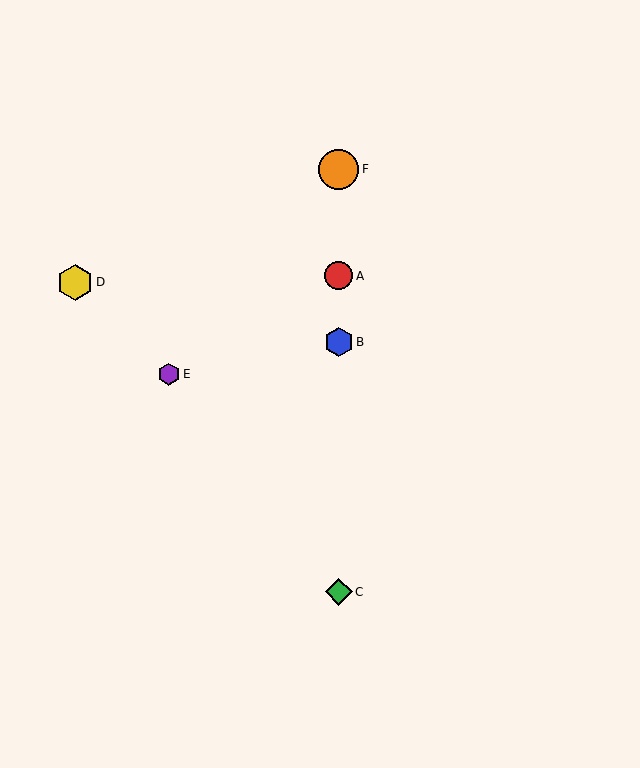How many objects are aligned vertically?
4 objects (A, B, C, F) are aligned vertically.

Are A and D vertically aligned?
No, A is at x≈339 and D is at x≈75.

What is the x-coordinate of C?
Object C is at x≈339.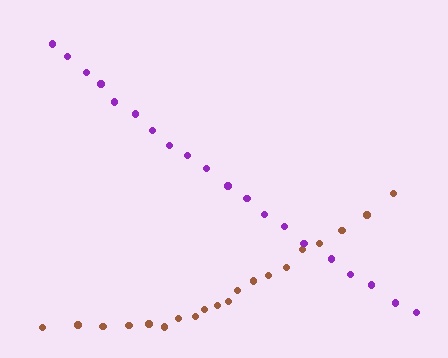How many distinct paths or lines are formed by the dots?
There are 2 distinct paths.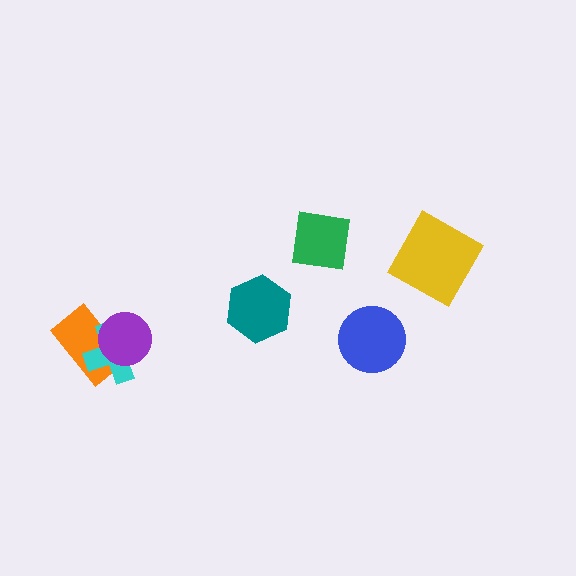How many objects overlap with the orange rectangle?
2 objects overlap with the orange rectangle.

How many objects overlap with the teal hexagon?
0 objects overlap with the teal hexagon.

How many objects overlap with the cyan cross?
2 objects overlap with the cyan cross.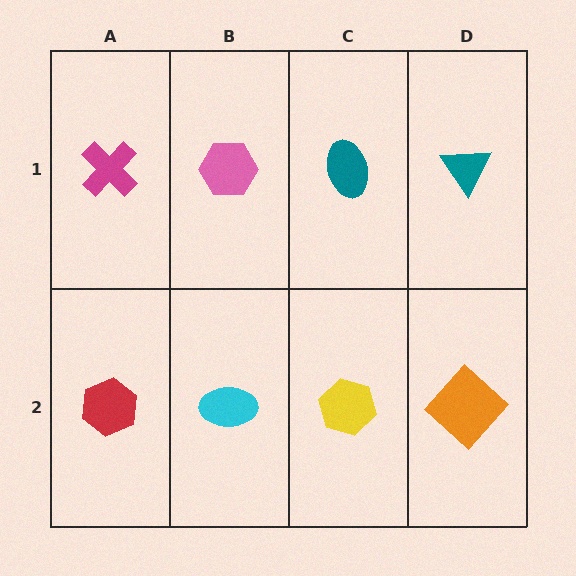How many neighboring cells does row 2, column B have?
3.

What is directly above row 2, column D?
A teal triangle.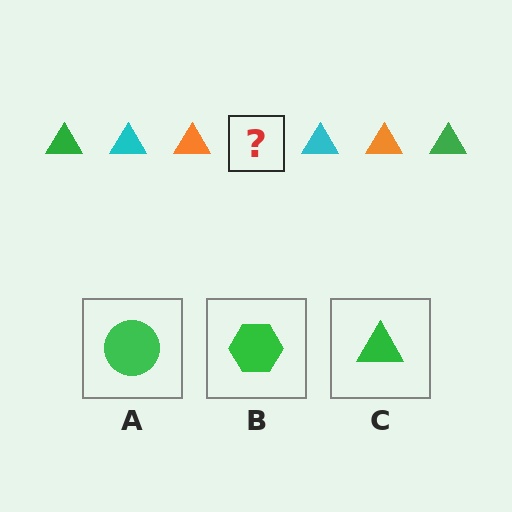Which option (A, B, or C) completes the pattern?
C.